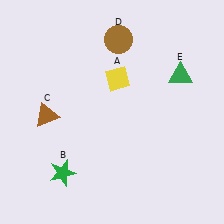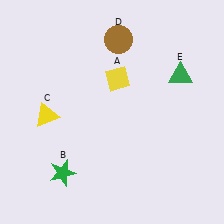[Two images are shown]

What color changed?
The triangle (C) changed from brown in Image 1 to yellow in Image 2.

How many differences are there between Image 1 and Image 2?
There is 1 difference between the two images.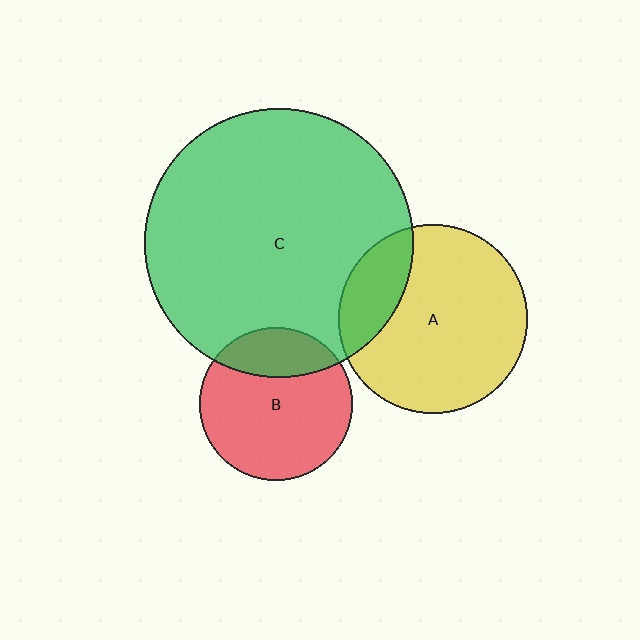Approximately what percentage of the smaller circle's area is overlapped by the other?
Approximately 20%.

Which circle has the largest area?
Circle C (green).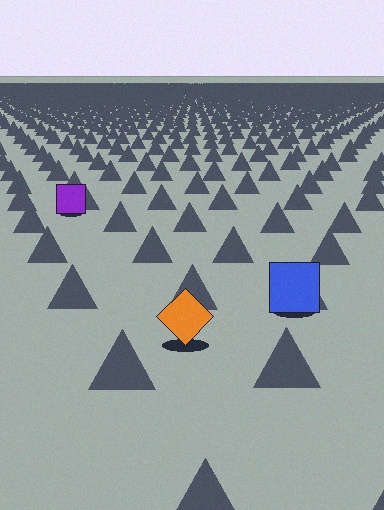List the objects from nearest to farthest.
From nearest to farthest: the orange diamond, the blue square, the purple square.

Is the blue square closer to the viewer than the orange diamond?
No. The orange diamond is closer — you can tell from the texture gradient: the ground texture is coarser near it.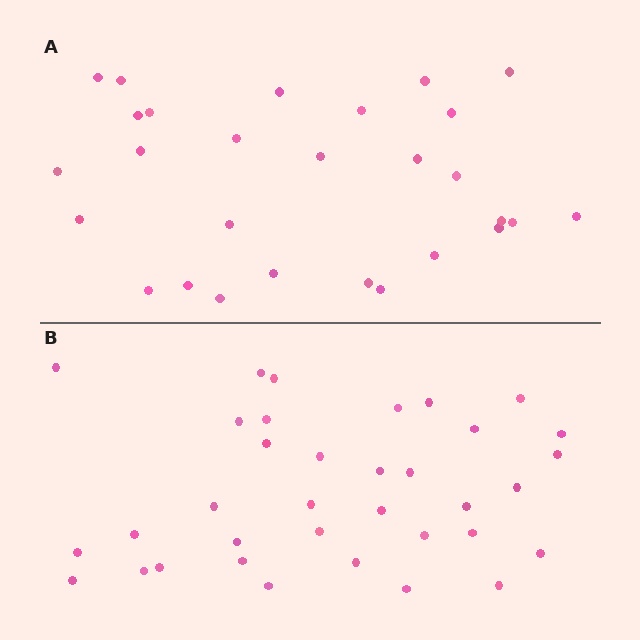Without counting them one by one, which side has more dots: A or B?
Region B (the bottom region) has more dots.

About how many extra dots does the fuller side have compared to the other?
Region B has roughly 8 or so more dots than region A.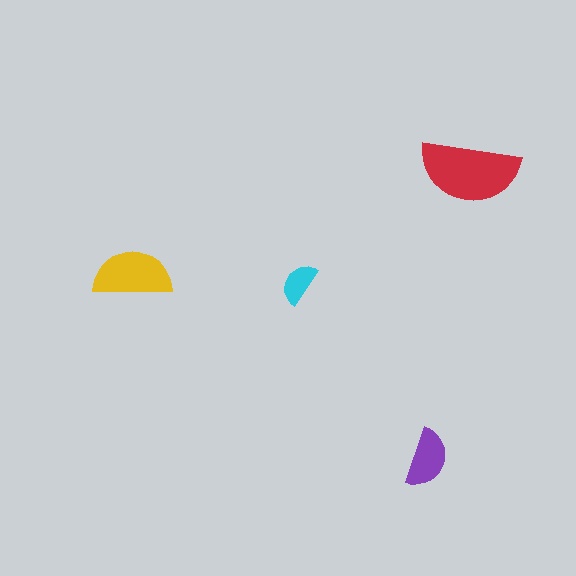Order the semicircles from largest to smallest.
the red one, the yellow one, the purple one, the cyan one.